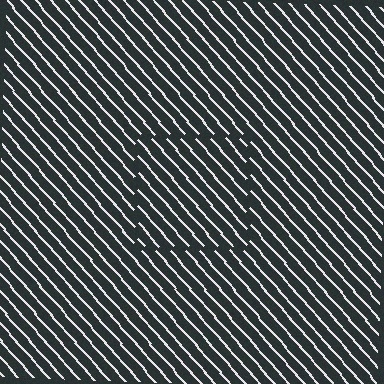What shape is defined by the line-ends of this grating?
An illusory square. The interior of the shape contains the same grating, shifted by half a period — the contour is defined by the phase discontinuity where line-ends from the inner and outer gratings abut.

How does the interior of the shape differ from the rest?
The interior of the shape contains the same grating, shifted by half a period — the contour is defined by the phase discontinuity where line-ends from the inner and outer gratings abut.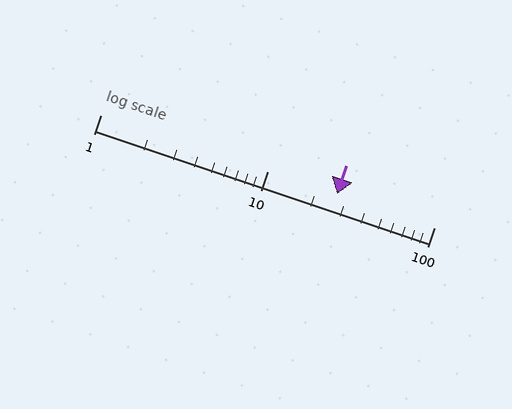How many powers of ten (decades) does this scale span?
The scale spans 2 decades, from 1 to 100.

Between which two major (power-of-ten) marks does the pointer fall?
The pointer is between 10 and 100.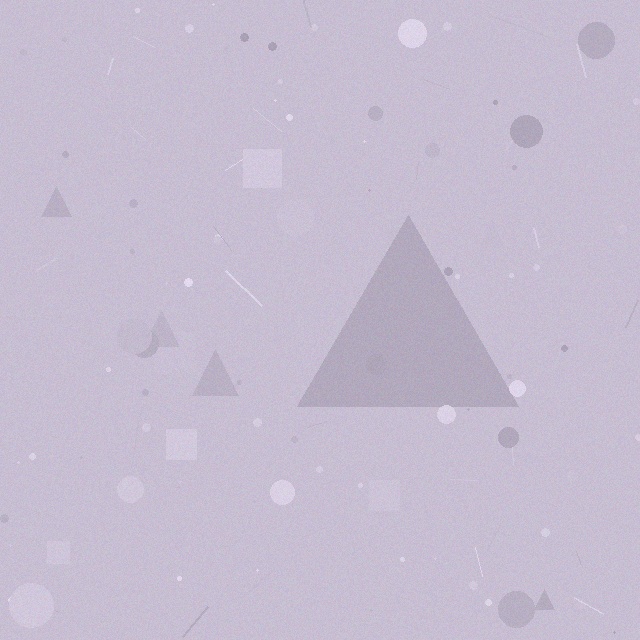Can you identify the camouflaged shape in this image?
The camouflaged shape is a triangle.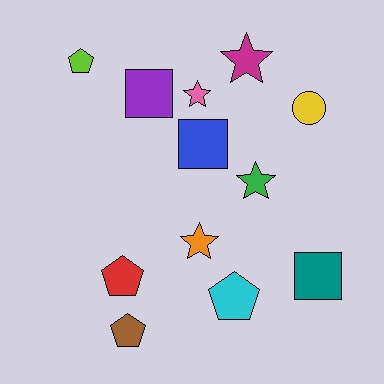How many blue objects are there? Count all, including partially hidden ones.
There is 1 blue object.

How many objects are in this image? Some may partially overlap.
There are 12 objects.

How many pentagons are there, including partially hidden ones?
There are 4 pentagons.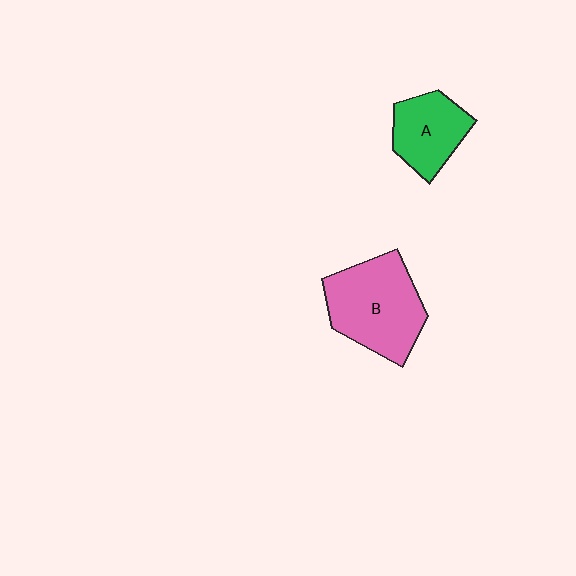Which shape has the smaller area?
Shape A (green).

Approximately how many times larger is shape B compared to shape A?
Approximately 1.6 times.